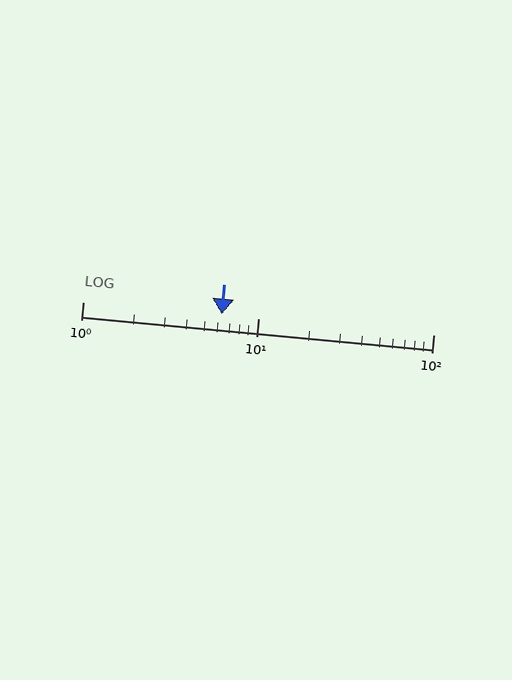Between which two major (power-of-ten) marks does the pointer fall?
The pointer is between 1 and 10.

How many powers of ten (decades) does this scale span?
The scale spans 2 decades, from 1 to 100.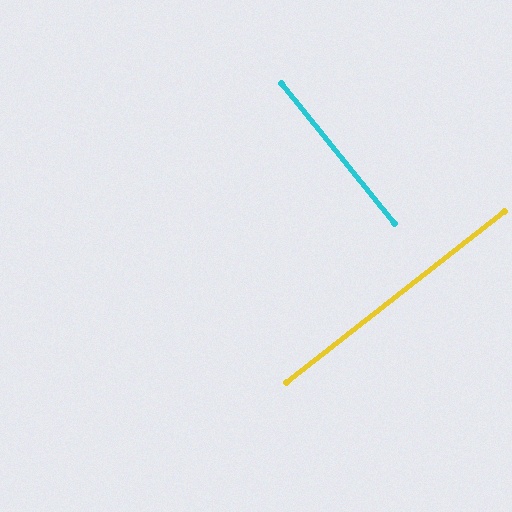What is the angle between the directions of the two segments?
Approximately 89 degrees.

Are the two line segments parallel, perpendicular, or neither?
Perpendicular — they meet at approximately 89°.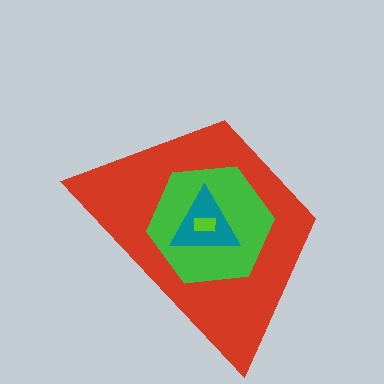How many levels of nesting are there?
4.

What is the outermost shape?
The red trapezoid.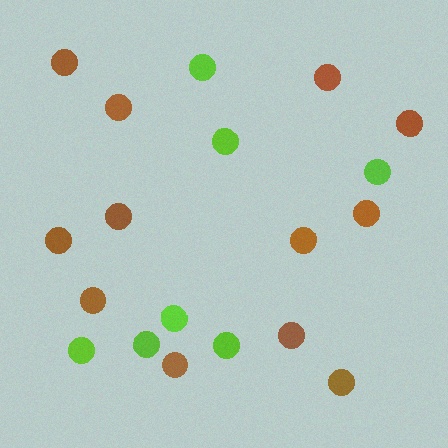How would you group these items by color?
There are 2 groups: one group of brown circles (12) and one group of lime circles (7).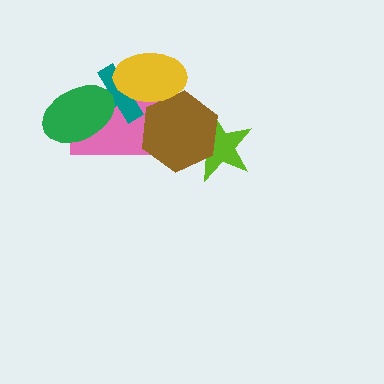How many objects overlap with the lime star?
1 object overlaps with the lime star.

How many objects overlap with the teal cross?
3 objects overlap with the teal cross.